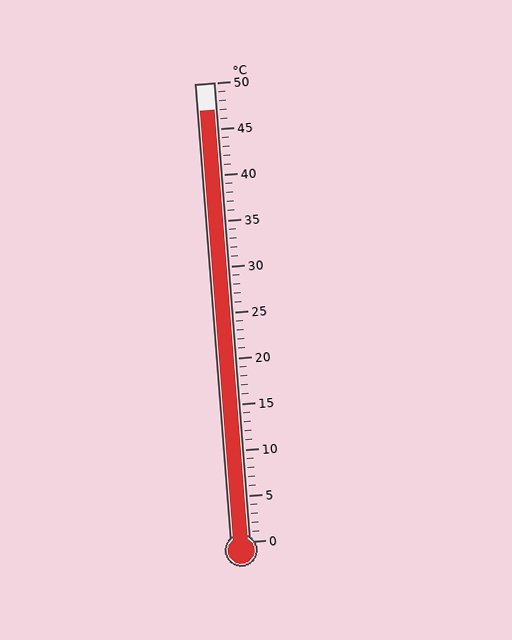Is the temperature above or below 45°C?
The temperature is above 45°C.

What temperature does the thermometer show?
The thermometer shows approximately 47°C.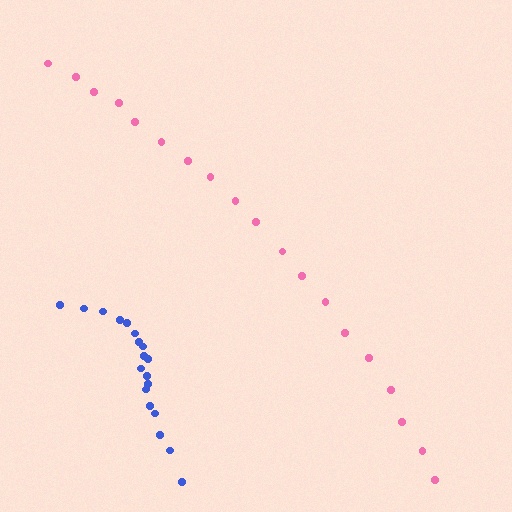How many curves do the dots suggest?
There are 2 distinct paths.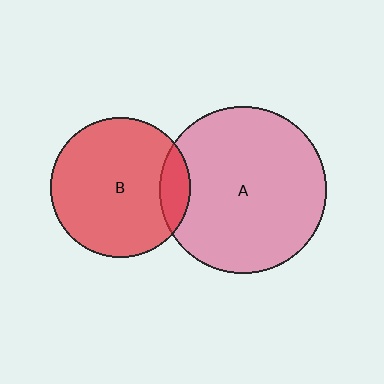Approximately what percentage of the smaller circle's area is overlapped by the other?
Approximately 15%.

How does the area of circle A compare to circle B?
Approximately 1.4 times.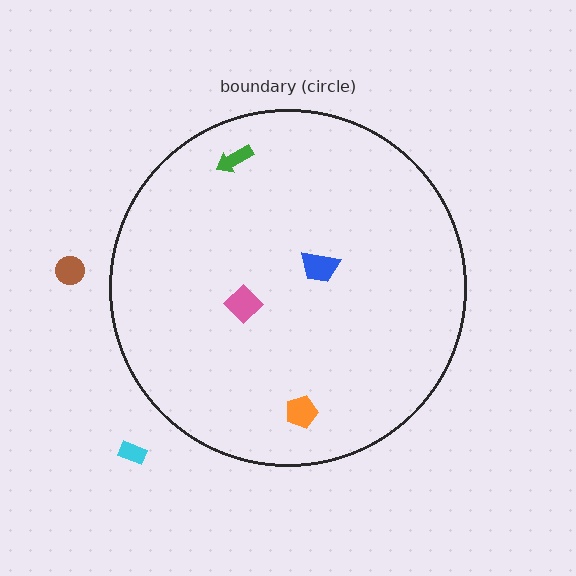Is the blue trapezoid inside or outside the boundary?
Inside.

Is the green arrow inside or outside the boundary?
Inside.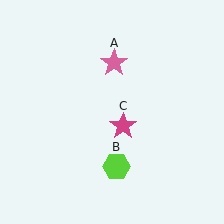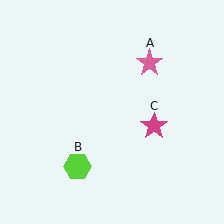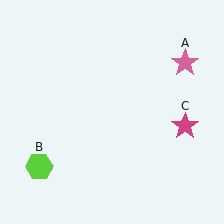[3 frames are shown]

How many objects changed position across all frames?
3 objects changed position: pink star (object A), lime hexagon (object B), magenta star (object C).